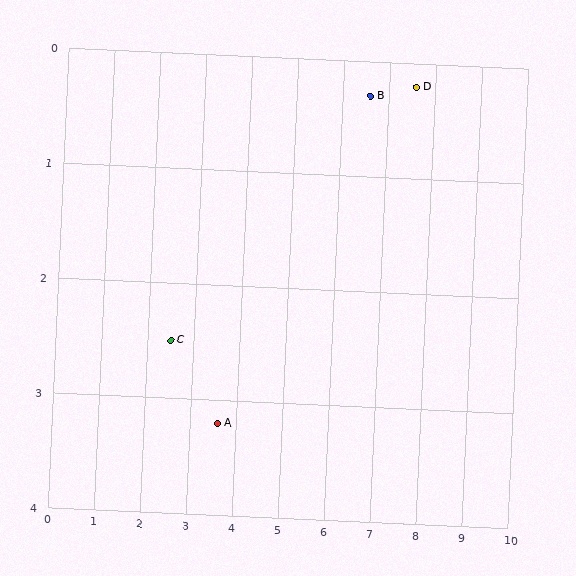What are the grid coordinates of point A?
Point A is at approximately (3.6, 3.2).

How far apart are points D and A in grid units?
Points D and A are about 5.0 grid units apart.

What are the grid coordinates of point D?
Point D is at approximately (7.6, 0.2).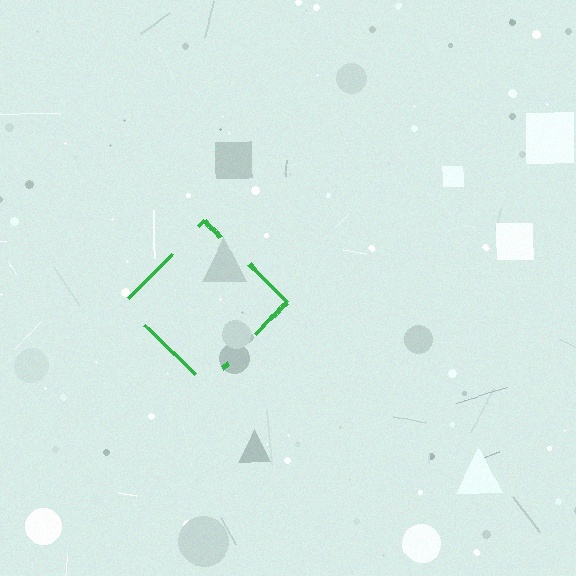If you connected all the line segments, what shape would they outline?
They would outline a diamond.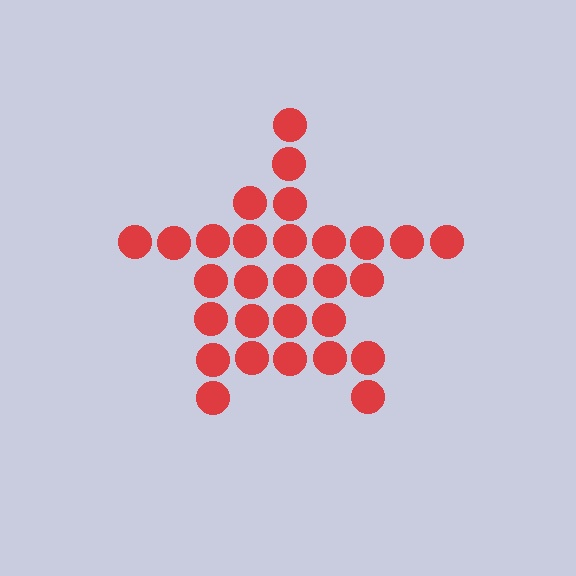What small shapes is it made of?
It is made of small circles.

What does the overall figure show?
The overall figure shows a star.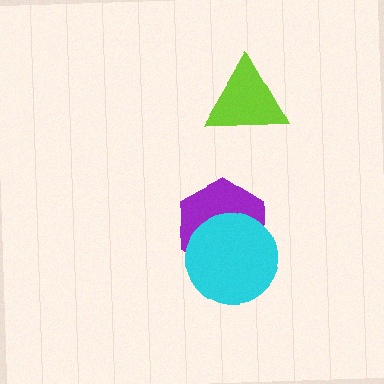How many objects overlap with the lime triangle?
0 objects overlap with the lime triangle.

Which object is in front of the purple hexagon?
The cyan circle is in front of the purple hexagon.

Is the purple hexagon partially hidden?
Yes, it is partially covered by another shape.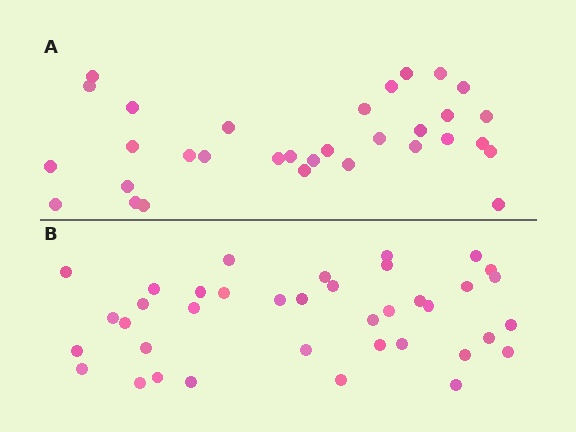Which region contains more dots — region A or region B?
Region B (the bottom region) has more dots.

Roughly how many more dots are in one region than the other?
Region B has about 6 more dots than region A.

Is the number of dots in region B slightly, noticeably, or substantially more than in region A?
Region B has only slightly more — the two regions are fairly close. The ratio is roughly 1.2 to 1.